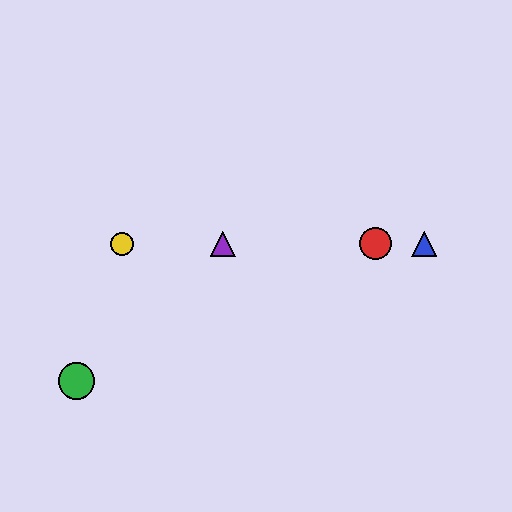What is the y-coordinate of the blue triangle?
The blue triangle is at y≈244.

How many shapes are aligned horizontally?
4 shapes (the red circle, the blue triangle, the yellow circle, the purple triangle) are aligned horizontally.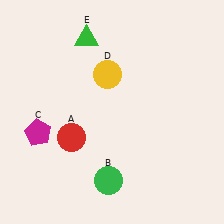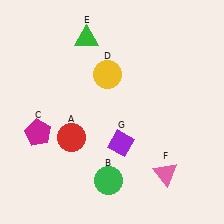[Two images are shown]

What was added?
A pink triangle (F), a purple diamond (G) were added in Image 2.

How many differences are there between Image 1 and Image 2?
There are 2 differences between the two images.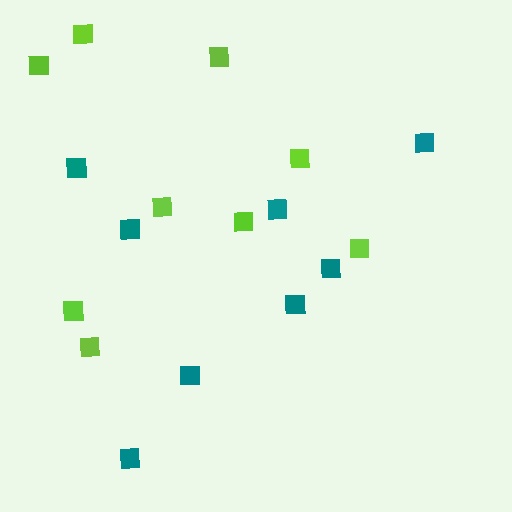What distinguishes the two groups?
There are 2 groups: one group of teal squares (8) and one group of lime squares (9).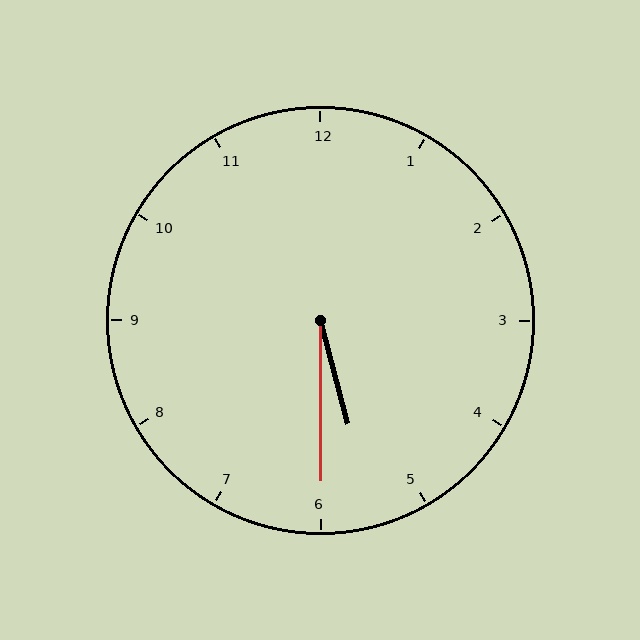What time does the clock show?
5:30.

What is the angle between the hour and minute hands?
Approximately 15 degrees.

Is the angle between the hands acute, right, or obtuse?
It is acute.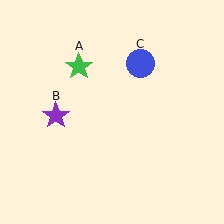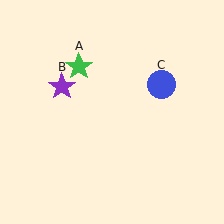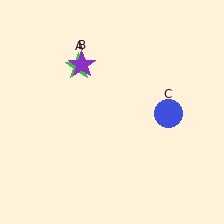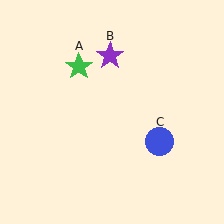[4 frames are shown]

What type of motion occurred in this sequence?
The purple star (object B), blue circle (object C) rotated clockwise around the center of the scene.